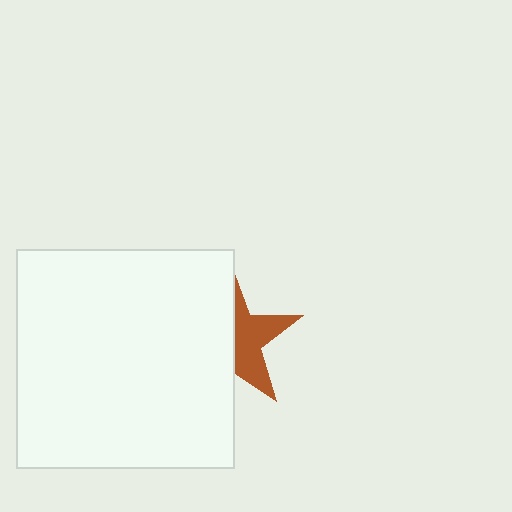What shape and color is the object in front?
The object in front is a white square.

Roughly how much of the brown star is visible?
A small part of it is visible (roughly 43%).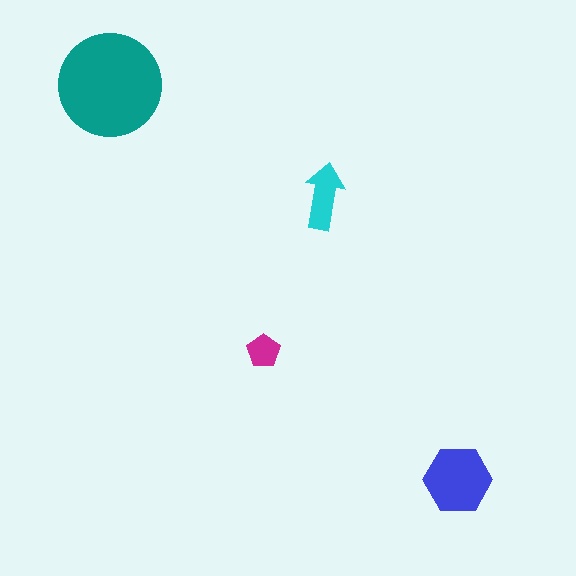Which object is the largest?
The teal circle.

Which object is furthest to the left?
The teal circle is leftmost.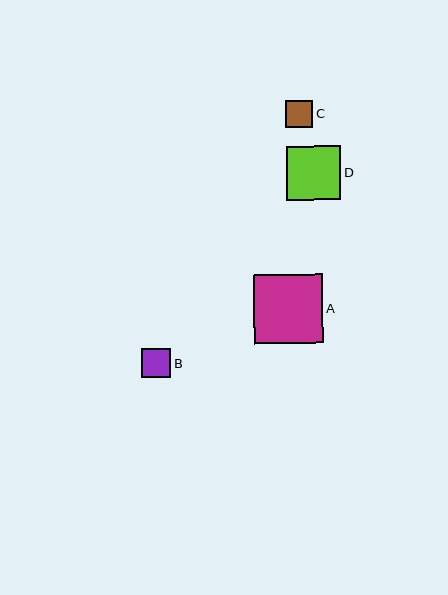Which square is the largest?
Square A is the largest with a size of approximately 69 pixels.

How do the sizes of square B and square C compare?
Square B and square C are approximately the same size.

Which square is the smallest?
Square C is the smallest with a size of approximately 27 pixels.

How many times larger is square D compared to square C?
Square D is approximately 2.0 times the size of square C.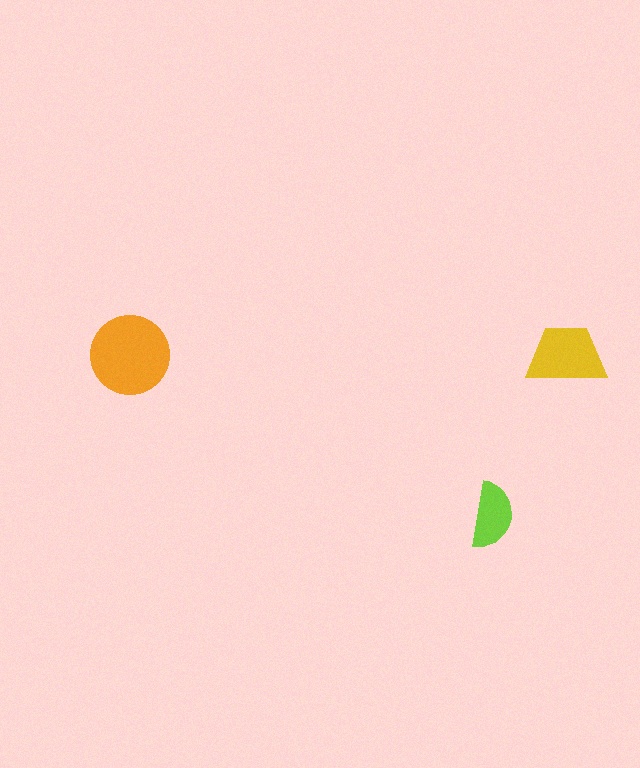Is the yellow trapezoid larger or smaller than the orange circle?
Smaller.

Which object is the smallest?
The lime semicircle.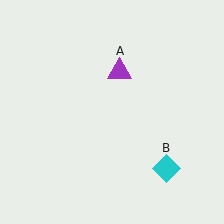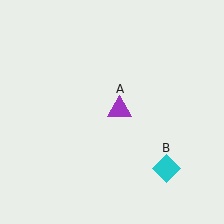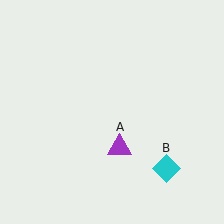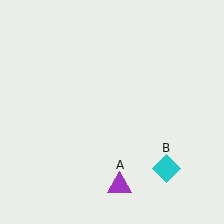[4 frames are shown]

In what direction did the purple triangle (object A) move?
The purple triangle (object A) moved down.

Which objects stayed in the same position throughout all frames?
Cyan diamond (object B) remained stationary.